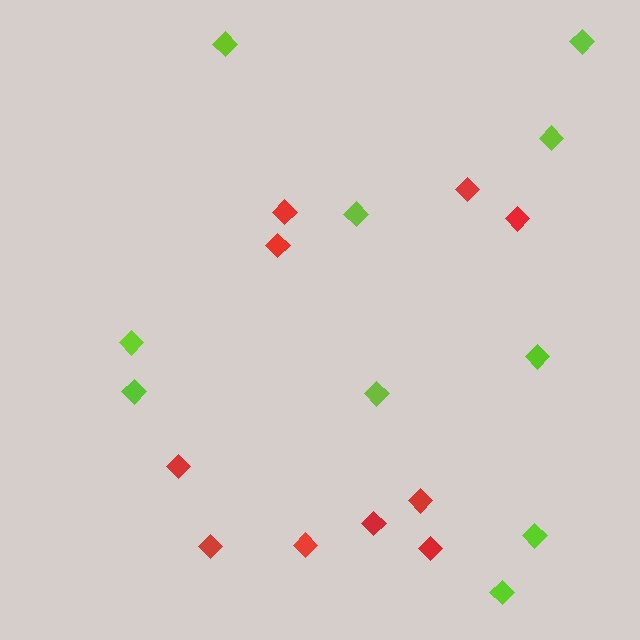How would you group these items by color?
There are 2 groups: one group of red diamonds (10) and one group of lime diamonds (10).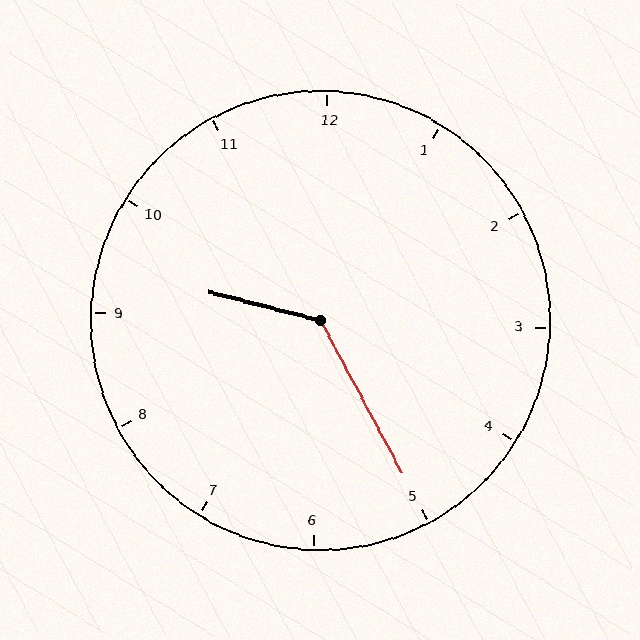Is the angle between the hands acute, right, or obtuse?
It is obtuse.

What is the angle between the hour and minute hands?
Approximately 132 degrees.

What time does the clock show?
9:25.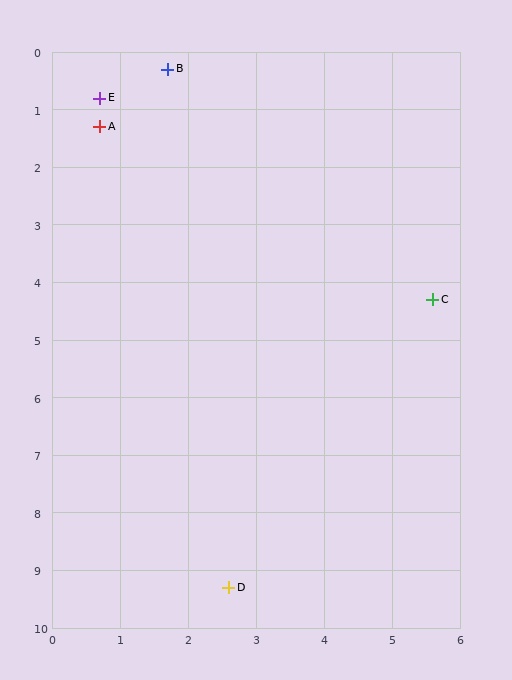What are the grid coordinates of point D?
Point D is at approximately (2.6, 9.3).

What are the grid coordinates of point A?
Point A is at approximately (0.7, 1.3).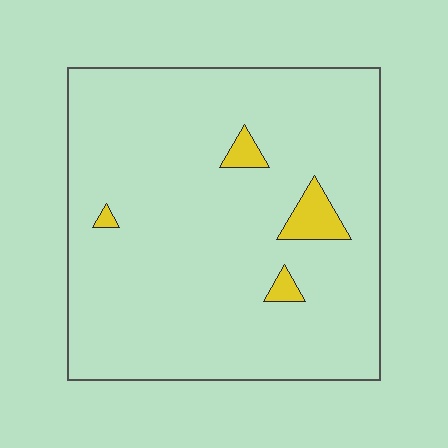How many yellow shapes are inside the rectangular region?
4.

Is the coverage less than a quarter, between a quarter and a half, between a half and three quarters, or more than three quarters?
Less than a quarter.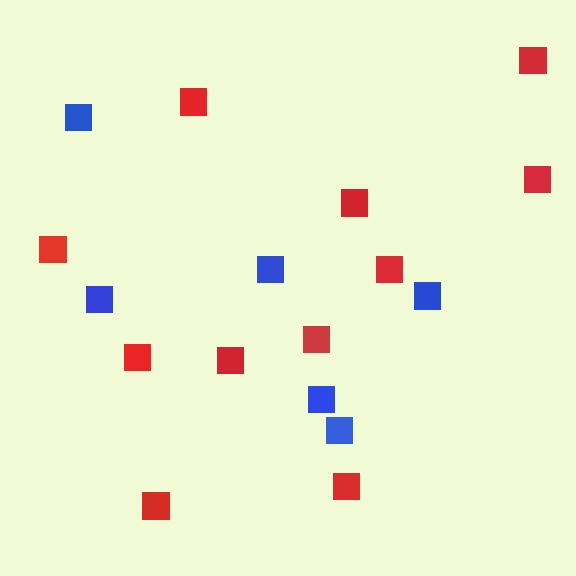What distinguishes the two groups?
There are 2 groups: one group of blue squares (6) and one group of red squares (11).